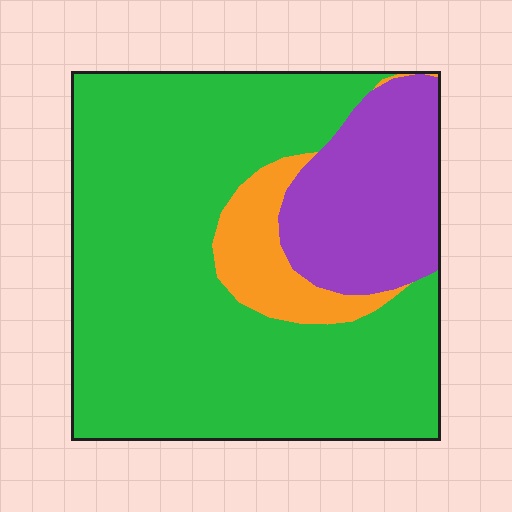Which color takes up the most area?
Green, at roughly 70%.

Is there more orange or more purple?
Purple.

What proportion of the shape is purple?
Purple covers about 20% of the shape.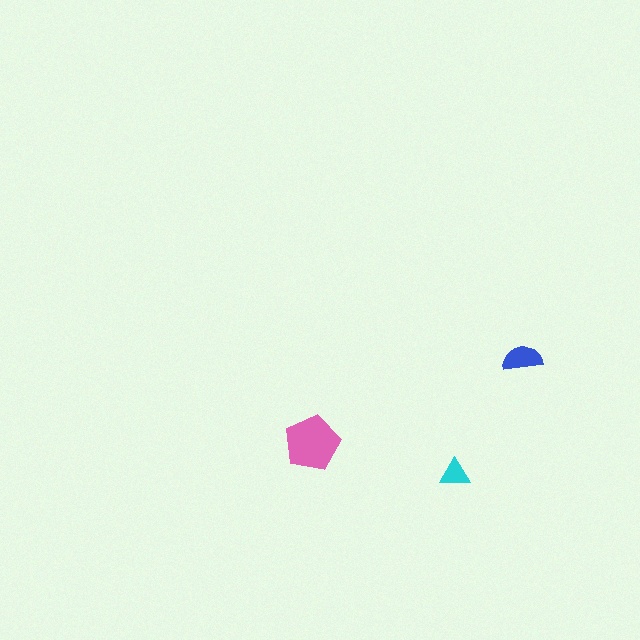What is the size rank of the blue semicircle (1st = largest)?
2nd.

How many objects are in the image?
There are 3 objects in the image.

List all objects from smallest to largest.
The cyan triangle, the blue semicircle, the pink pentagon.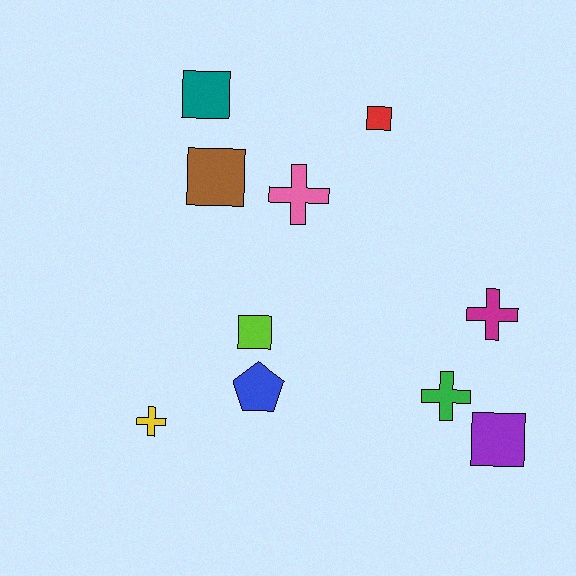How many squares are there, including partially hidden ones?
There are 5 squares.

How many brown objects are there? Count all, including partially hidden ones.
There is 1 brown object.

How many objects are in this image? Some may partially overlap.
There are 10 objects.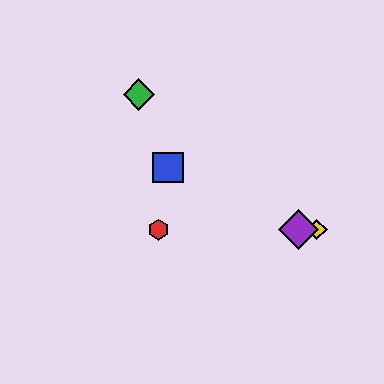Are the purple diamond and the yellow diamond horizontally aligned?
Yes, both are at y≈230.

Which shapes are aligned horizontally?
The red hexagon, the yellow diamond, the purple diamond are aligned horizontally.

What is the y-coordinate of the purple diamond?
The purple diamond is at y≈230.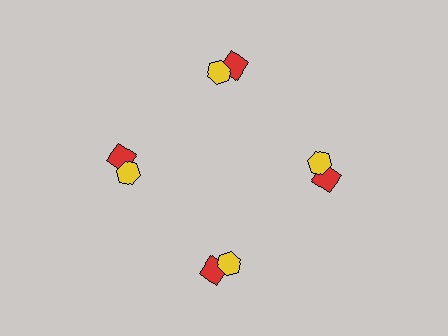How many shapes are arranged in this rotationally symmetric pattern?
There are 8 shapes, arranged in 4 groups of 2.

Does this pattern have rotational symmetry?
Yes, this pattern has 4-fold rotational symmetry. It looks the same after rotating 90 degrees around the center.